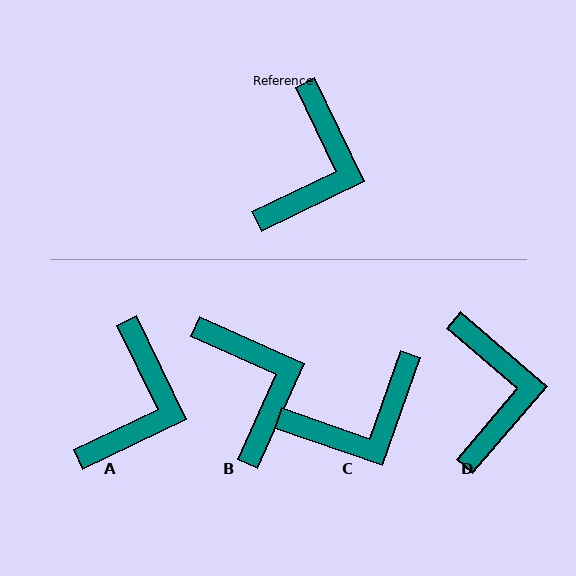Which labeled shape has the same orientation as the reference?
A.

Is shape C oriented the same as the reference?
No, it is off by about 45 degrees.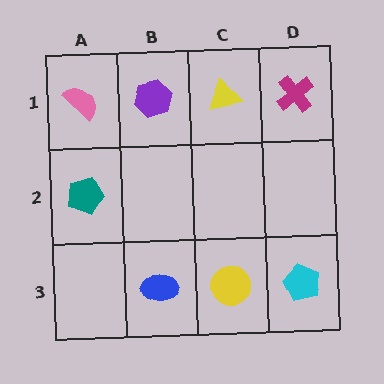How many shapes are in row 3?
3 shapes.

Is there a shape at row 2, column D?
No, that cell is empty.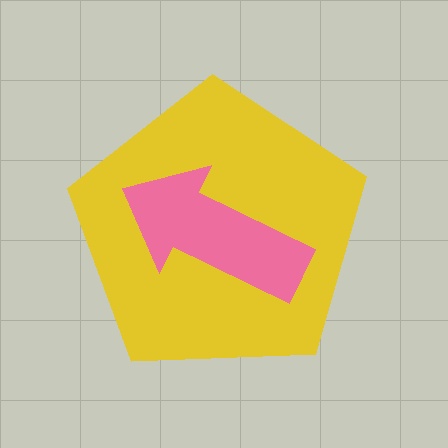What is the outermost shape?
The yellow pentagon.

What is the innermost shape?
The pink arrow.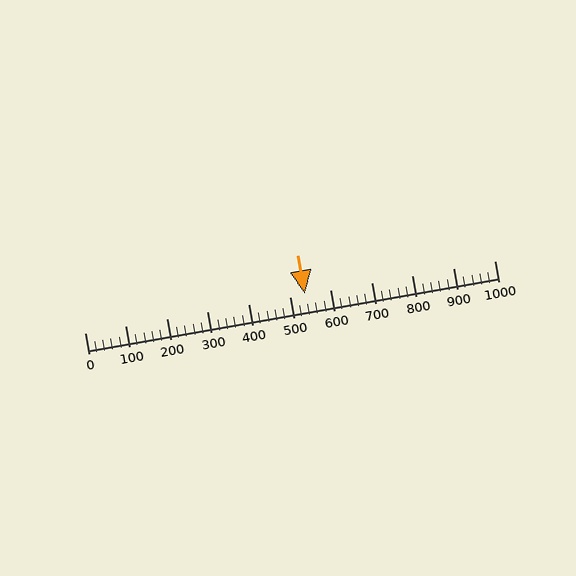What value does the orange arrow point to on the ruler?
The orange arrow points to approximately 538.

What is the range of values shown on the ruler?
The ruler shows values from 0 to 1000.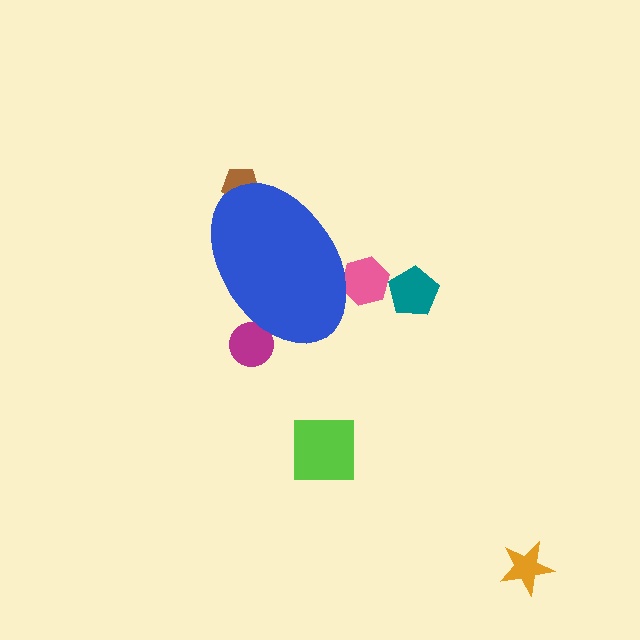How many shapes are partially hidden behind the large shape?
3 shapes are partially hidden.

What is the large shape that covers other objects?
A blue ellipse.